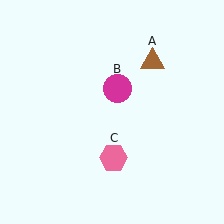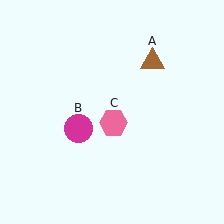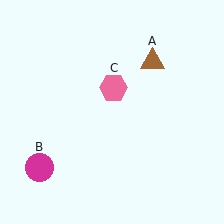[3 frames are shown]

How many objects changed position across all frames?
2 objects changed position: magenta circle (object B), pink hexagon (object C).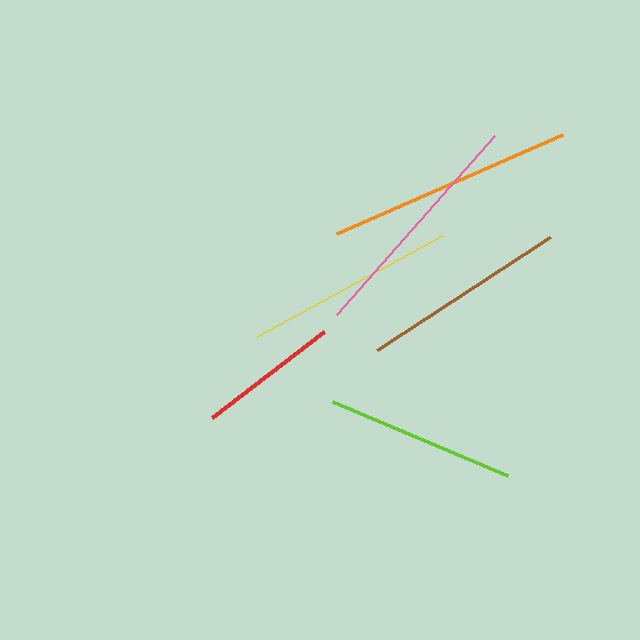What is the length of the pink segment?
The pink segment is approximately 239 pixels long.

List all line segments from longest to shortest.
From longest to shortest: orange, pink, yellow, brown, lime, red.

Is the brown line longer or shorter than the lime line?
The brown line is longer than the lime line.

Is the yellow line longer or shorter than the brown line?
The yellow line is longer than the brown line.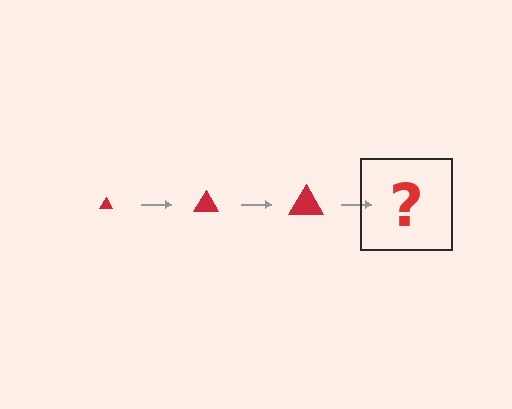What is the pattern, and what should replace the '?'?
The pattern is that the triangle gets progressively larger each step. The '?' should be a red triangle, larger than the previous one.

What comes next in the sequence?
The next element should be a red triangle, larger than the previous one.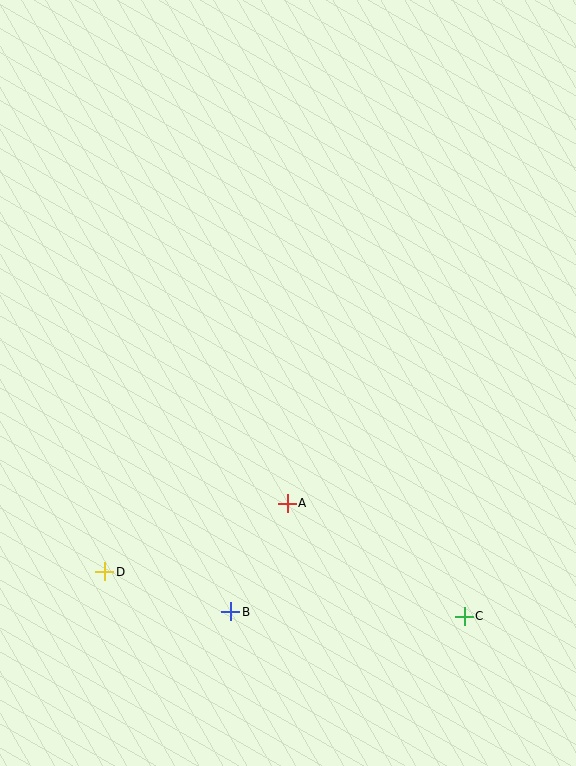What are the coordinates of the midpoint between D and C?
The midpoint between D and C is at (284, 594).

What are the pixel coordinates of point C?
Point C is at (464, 616).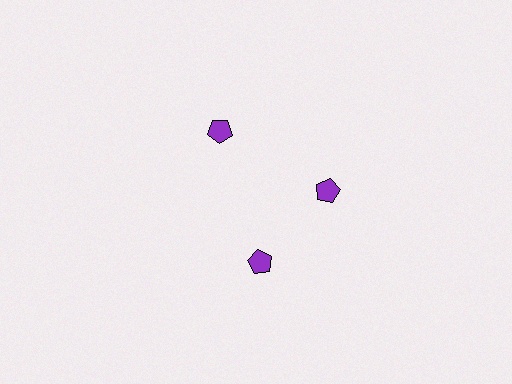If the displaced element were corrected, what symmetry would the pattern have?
It would have 3-fold rotational symmetry — the pattern would map onto itself every 120 degrees.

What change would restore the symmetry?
The symmetry would be restored by rotating it back into even spacing with its neighbors so that all 3 pentagons sit at equal angles and equal distance from the center.